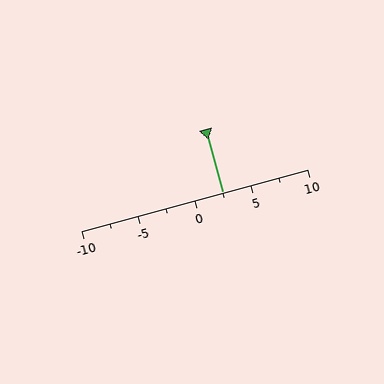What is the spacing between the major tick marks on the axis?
The major ticks are spaced 5 apart.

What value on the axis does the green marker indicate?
The marker indicates approximately 2.5.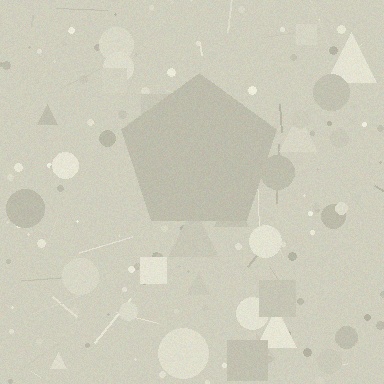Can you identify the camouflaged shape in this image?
The camouflaged shape is a pentagon.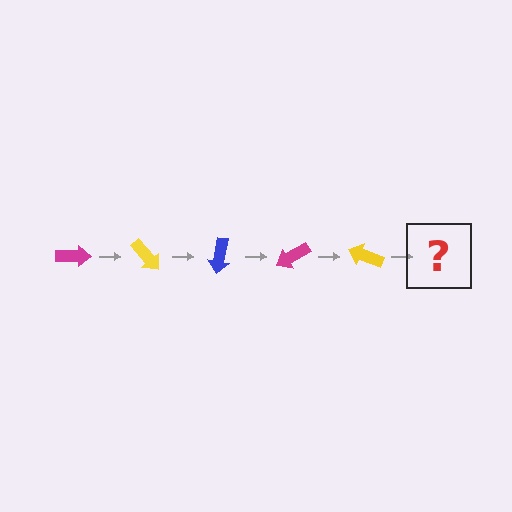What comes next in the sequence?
The next element should be a blue arrow, rotated 250 degrees from the start.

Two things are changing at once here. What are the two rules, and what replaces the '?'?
The two rules are that it rotates 50 degrees each step and the color cycles through magenta, yellow, and blue. The '?' should be a blue arrow, rotated 250 degrees from the start.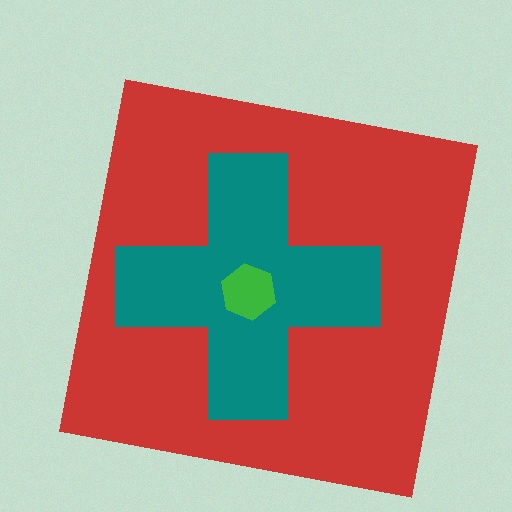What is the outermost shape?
The red square.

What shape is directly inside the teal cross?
The green hexagon.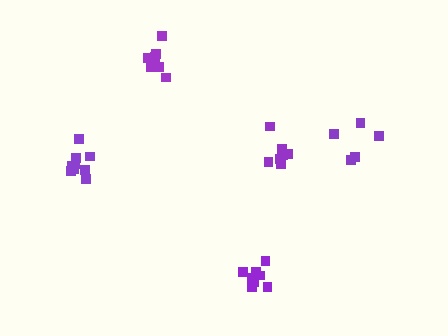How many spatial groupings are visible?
There are 5 spatial groupings.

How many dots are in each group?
Group 1: 9 dots, Group 2: 10 dots, Group 3: 8 dots, Group 4: 5 dots, Group 5: 8 dots (40 total).